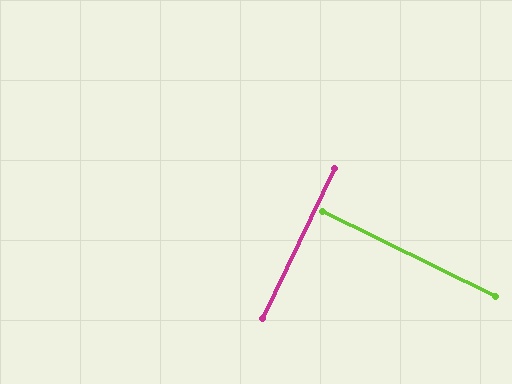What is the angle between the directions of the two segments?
Approximately 89 degrees.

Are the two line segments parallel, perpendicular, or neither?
Perpendicular — they meet at approximately 89°.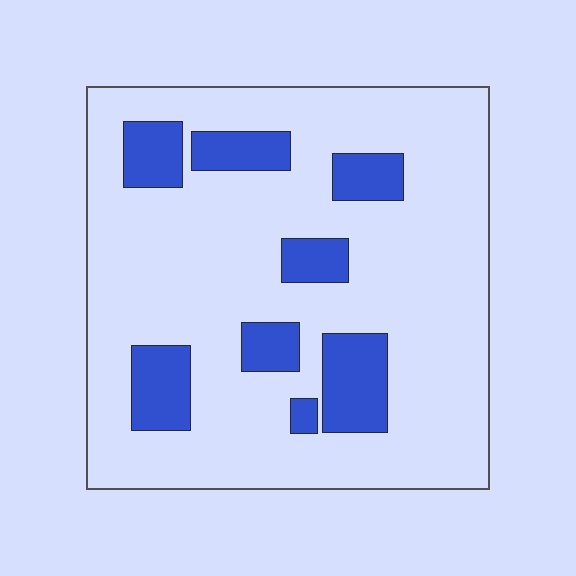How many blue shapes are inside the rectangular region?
8.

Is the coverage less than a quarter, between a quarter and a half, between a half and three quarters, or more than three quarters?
Less than a quarter.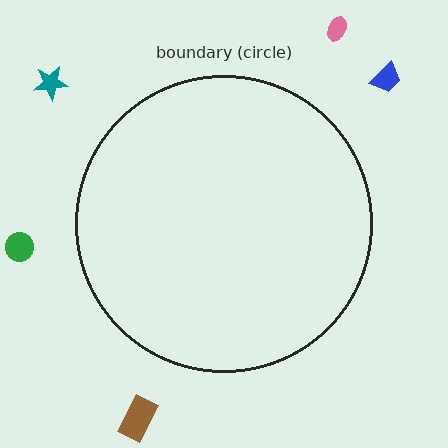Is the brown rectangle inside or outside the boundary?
Outside.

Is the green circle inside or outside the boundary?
Outside.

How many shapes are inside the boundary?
0 inside, 5 outside.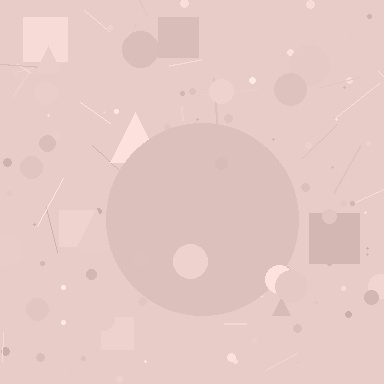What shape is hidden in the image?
A circle is hidden in the image.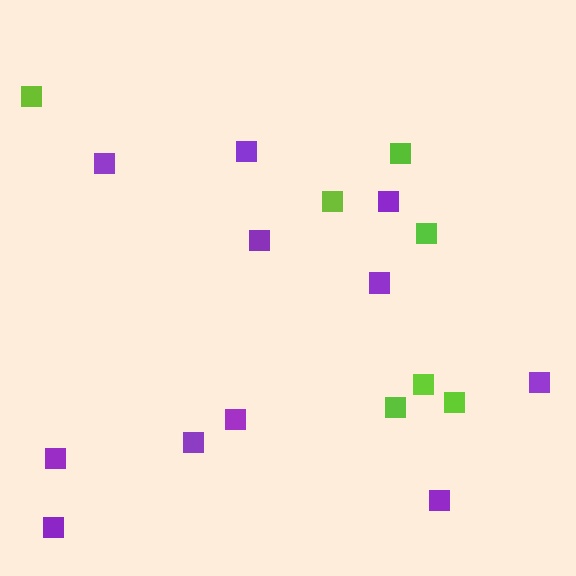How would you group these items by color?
There are 2 groups: one group of lime squares (7) and one group of purple squares (11).